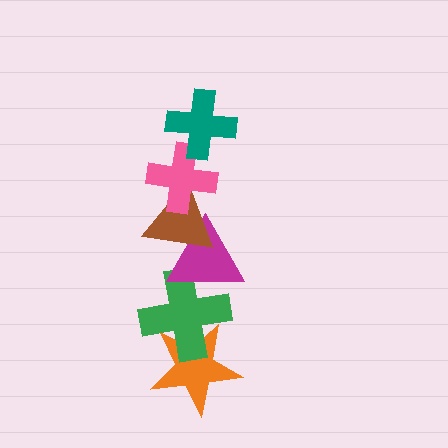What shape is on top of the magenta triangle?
The brown triangle is on top of the magenta triangle.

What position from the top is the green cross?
The green cross is 5th from the top.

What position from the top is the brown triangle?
The brown triangle is 3rd from the top.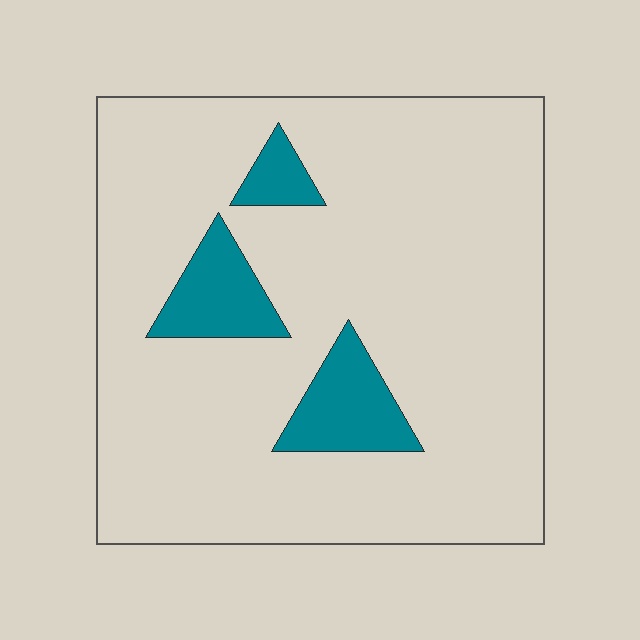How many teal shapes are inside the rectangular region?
3.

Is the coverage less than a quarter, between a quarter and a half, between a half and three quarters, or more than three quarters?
Less than a quarter.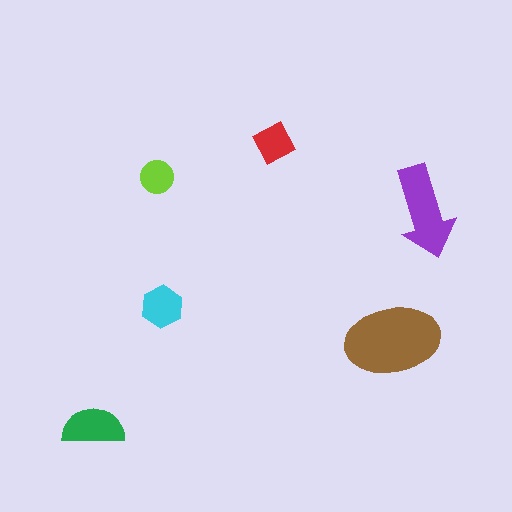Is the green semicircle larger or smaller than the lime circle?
Larger.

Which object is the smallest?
The lime circle.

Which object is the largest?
The brown ellipse.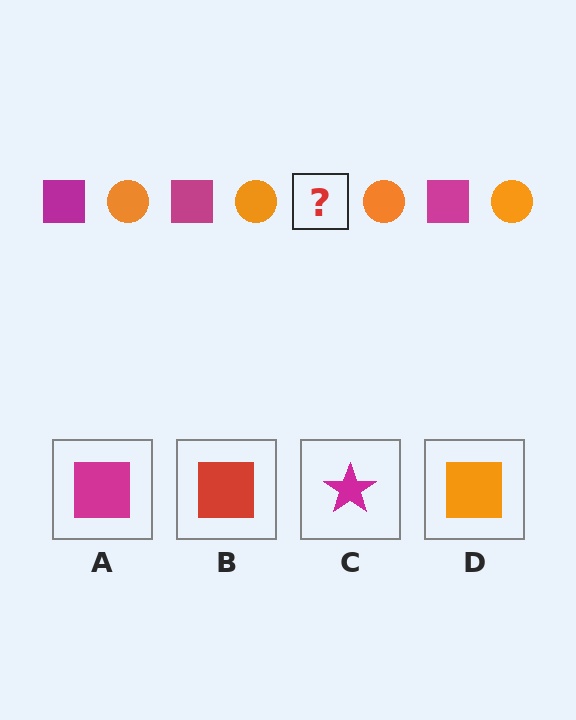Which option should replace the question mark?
Option A.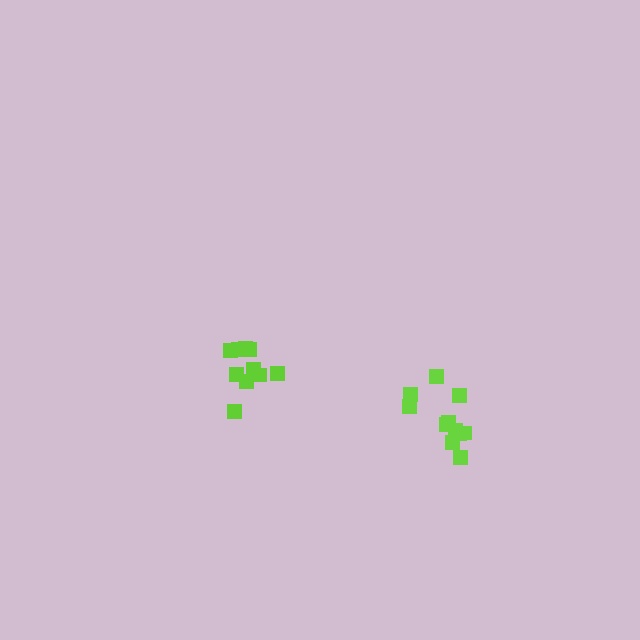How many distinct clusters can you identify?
There are 2 distinct clusters.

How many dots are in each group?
Group 1: 10 dots, Group 2: 11 dots (21 total).